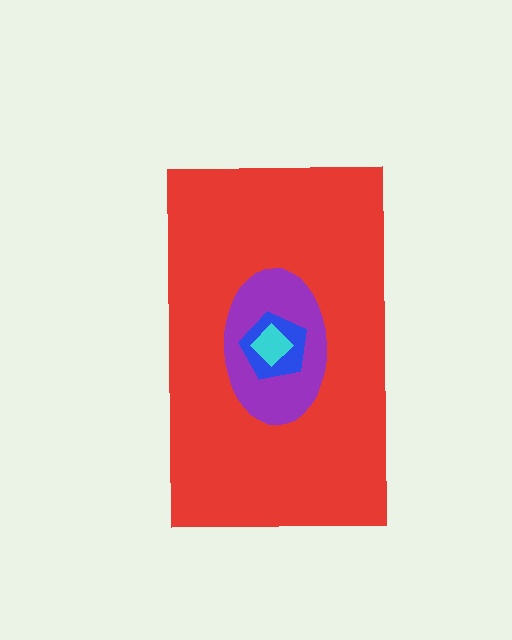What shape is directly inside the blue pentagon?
The cyan diamond.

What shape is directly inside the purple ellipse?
The blue pentagon.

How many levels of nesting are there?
4.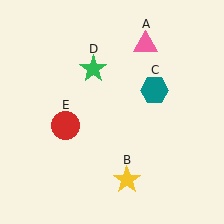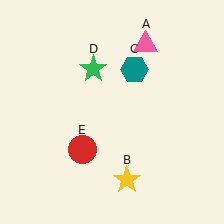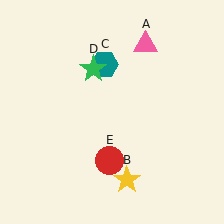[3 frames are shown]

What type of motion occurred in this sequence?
The teal hexagon (object C), red circle (object E) rotated counterclockwise around the center of the scene.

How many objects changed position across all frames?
2 objects changed position: teal hexagon (object C), red circle (object E).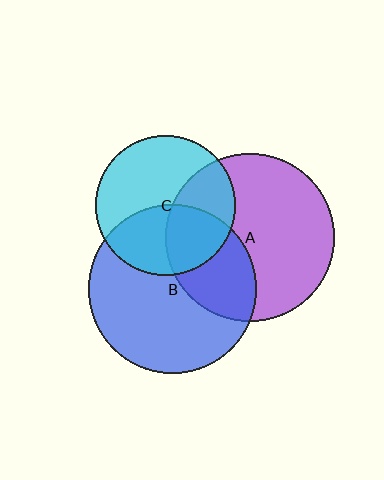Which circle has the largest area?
Circle B (blue).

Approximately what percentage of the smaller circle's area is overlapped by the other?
Approximately 40%.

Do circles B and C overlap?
Yes.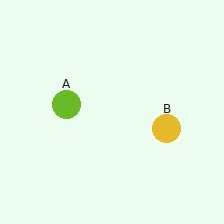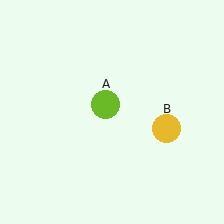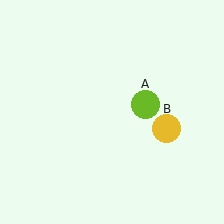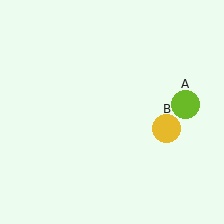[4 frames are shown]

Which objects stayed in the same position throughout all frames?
Yellow circle (object B) remained stationary.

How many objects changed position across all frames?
1 object changed position: lime circle (object A).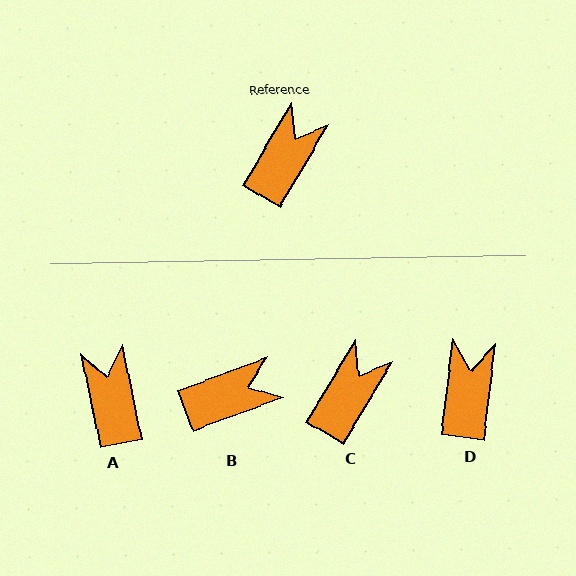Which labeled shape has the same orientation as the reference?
C.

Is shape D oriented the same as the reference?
No, it is off by about 24 degrees.